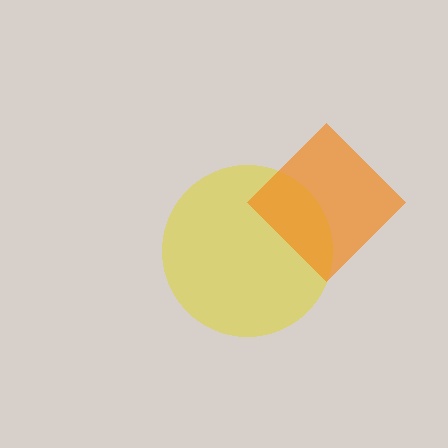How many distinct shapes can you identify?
There are 2 distinct shapes: a yellow circle, an orange diamond.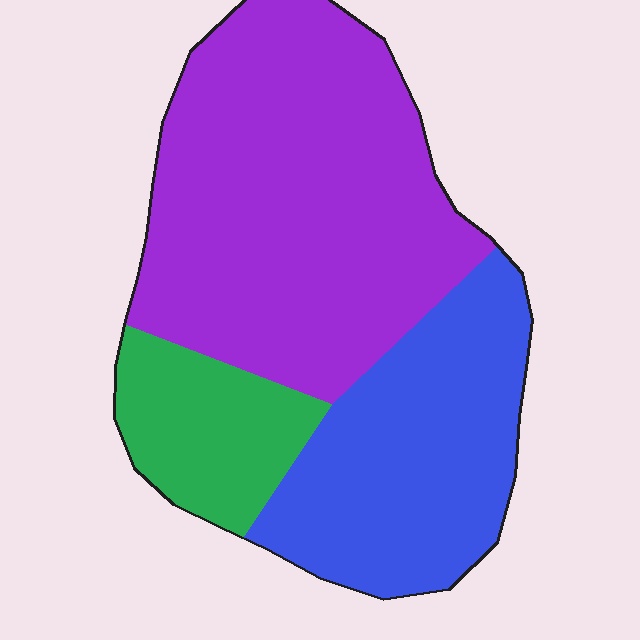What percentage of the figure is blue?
Blue covers roughly 30% of the figure.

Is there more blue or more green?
Blue.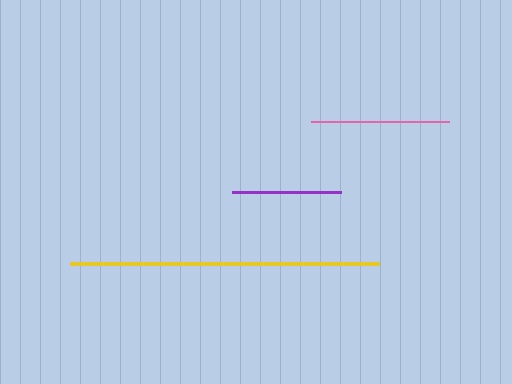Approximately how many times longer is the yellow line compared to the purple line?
The yellow line is approximately 2.8 times the length of the purple line.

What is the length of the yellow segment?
The yellow segment is approximately 309 pixels long.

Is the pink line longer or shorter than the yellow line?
The yellow line is longer than the pink line.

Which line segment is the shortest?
The purple line is the shortest at approximately 109 pixels.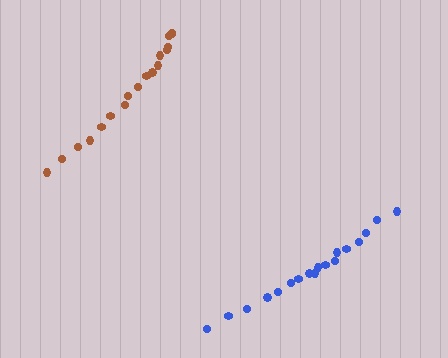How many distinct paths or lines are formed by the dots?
There are 2 distinct paths.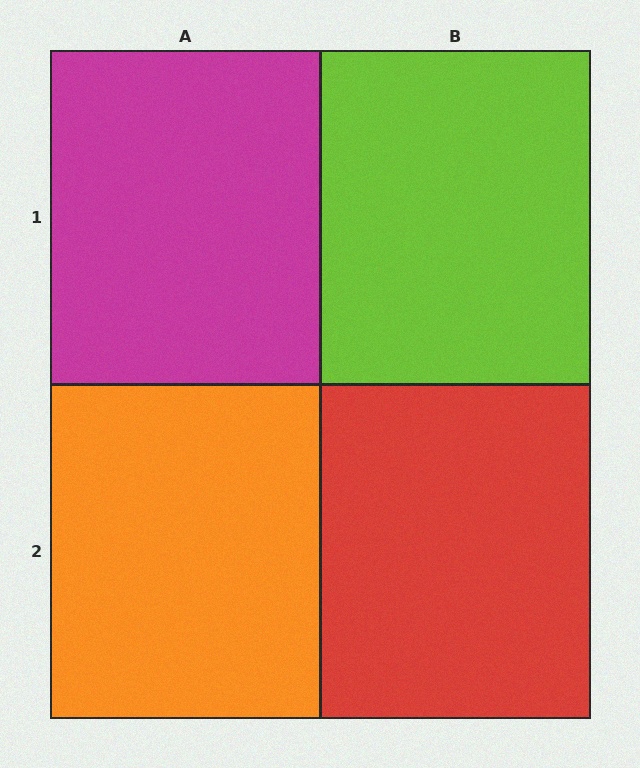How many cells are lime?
1 cell is lime.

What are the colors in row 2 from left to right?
Orange, red.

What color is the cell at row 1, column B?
Lime.